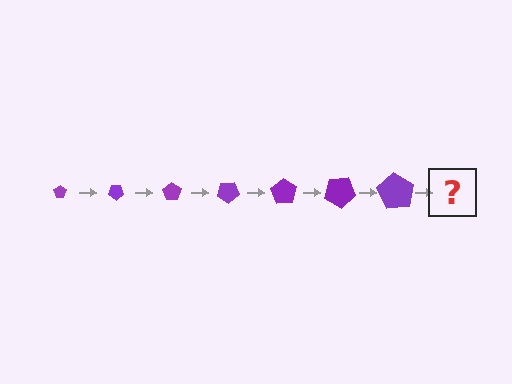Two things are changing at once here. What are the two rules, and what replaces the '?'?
The two rules are that the pentagon grows larger each step and it rotates 35 degrees each step. The '?' should be a pentagon, larger than the previous one and rotated 245 degrees from the start.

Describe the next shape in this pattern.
It should be a pentagon, larger than the previous one and rotated 245 degrees from the start.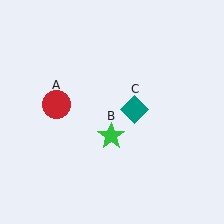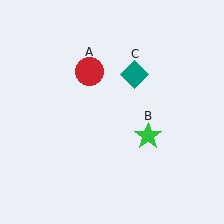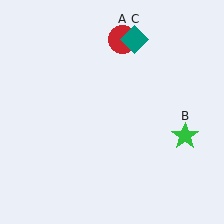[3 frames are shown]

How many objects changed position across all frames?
3 objects changed position: red circle (object A), green star (object B), teal diamond (object C).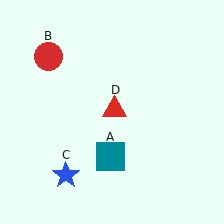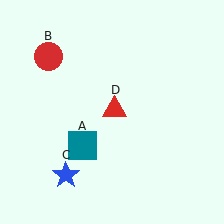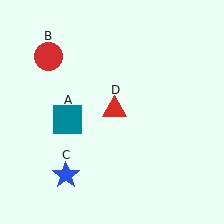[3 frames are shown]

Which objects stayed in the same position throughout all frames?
Red circle (object B) and blue star (object C) and red triangle (object D) remained stationary.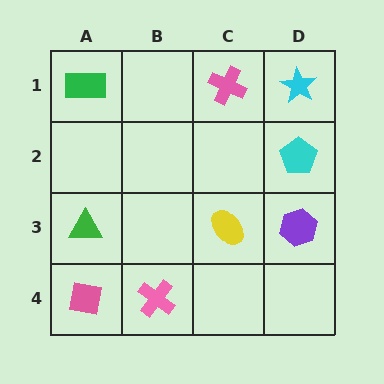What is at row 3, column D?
A purple hexagon.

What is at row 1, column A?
A green rectangle.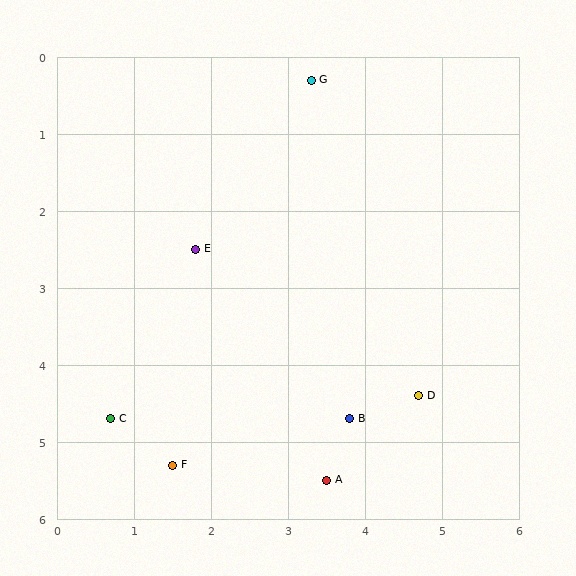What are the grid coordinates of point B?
Point B is at approximately (3.8, 4.7).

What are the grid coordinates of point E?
Point E is at approximately (1.8, 2.5).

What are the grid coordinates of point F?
Point F is at approximately (1.5, 5.3).